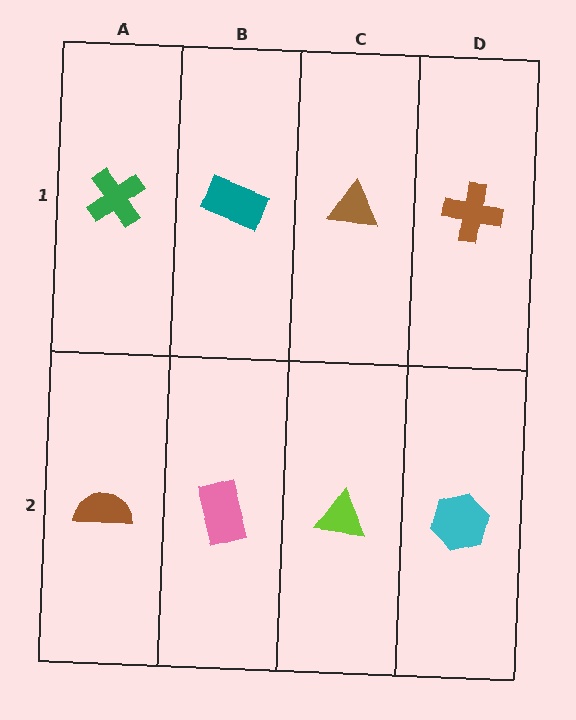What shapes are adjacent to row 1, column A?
A brown semicircle (row 2, column A), a teal rectangle (row 1, column B).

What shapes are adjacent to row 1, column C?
A lime triangle (row 2, column C), a teal rectangle (row 1, column B), a brown cross (row 1, column D).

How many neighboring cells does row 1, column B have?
3.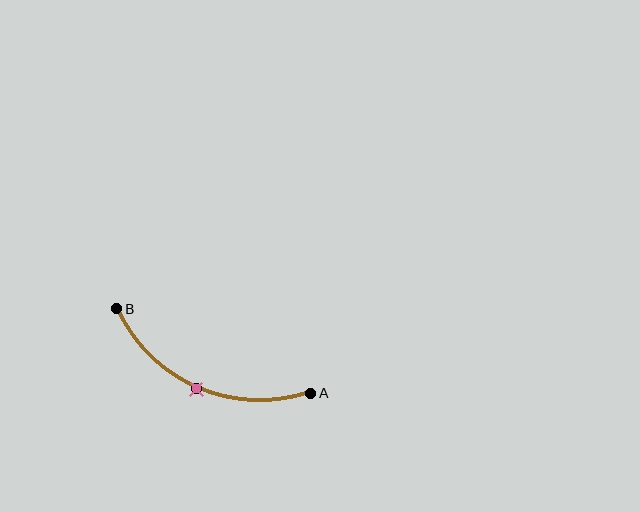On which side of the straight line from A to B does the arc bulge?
The arc bulges below the straight line connecting A and B.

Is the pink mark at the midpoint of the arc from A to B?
Yes. The pink mark lies on the arc at equal arc-length from both A and B — it is the arc midpoint.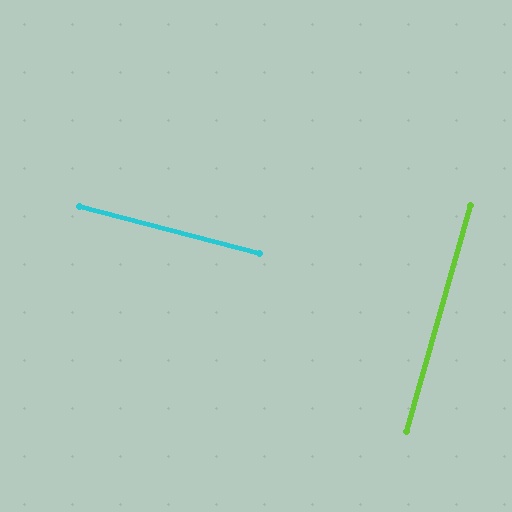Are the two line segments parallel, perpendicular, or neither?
Perpendicular — they meet at approximately 89°.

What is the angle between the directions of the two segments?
Approximately 89 degrees.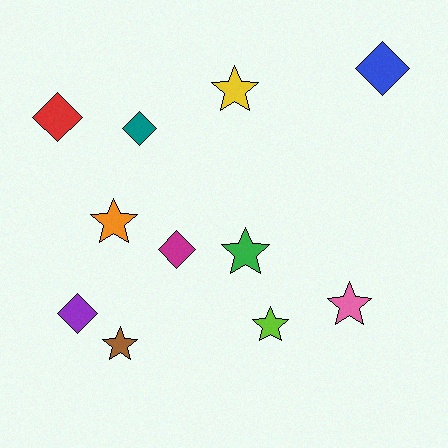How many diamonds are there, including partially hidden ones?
There are 5 diamonds.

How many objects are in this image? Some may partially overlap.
There are 11 objects.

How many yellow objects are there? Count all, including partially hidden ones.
There is 1 yellow object.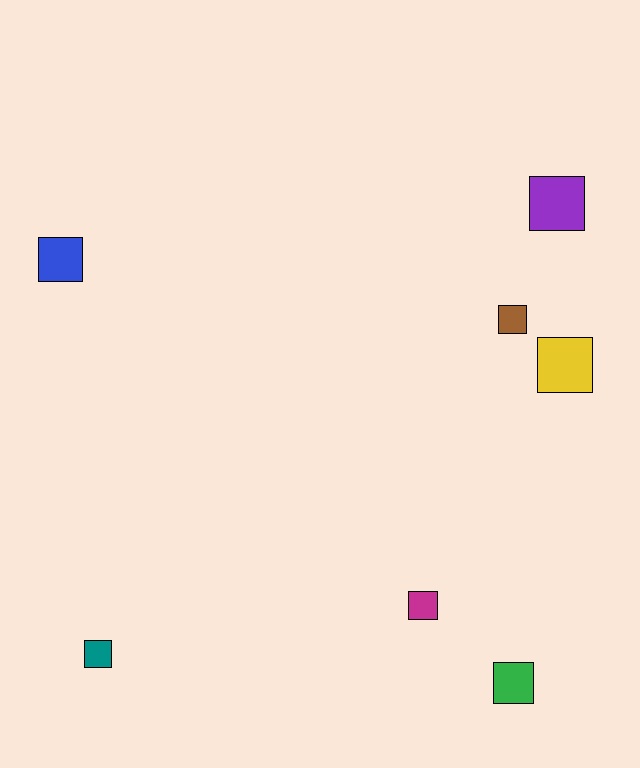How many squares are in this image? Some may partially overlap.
There are 7 squares.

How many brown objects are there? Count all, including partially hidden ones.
There is 1 brown object.